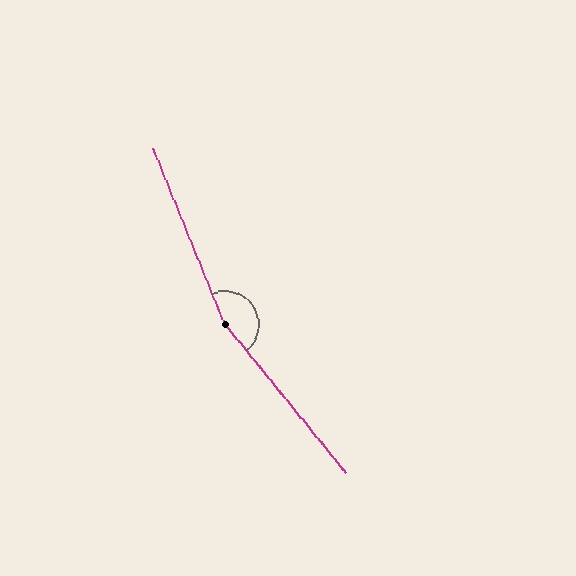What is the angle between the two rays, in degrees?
Approximately 163 degrees.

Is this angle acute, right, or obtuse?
It is obtuse.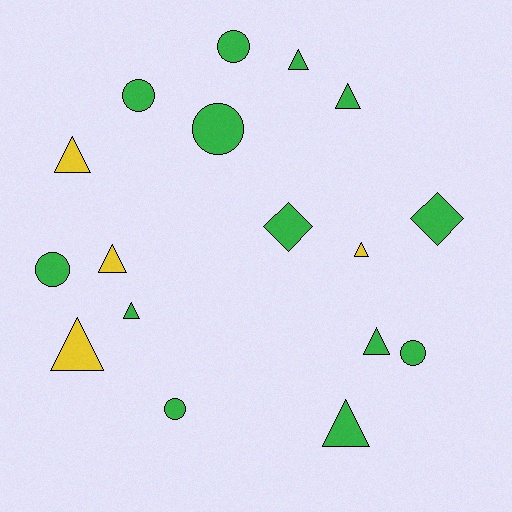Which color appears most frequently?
Green, with 13 objects.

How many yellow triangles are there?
There are 4 yellow triangles.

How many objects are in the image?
There are 17 objects.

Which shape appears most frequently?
Triangle, with 9 objects.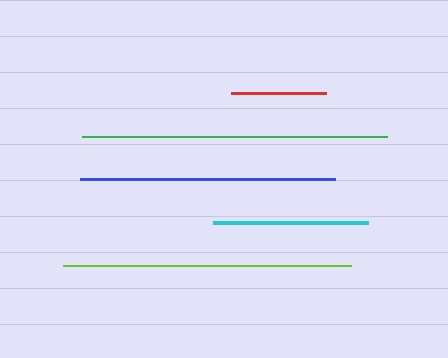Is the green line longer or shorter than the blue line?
The green line is longer than the blue line.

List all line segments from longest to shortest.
From longest to shortest: green, lime, blue, cyan, red.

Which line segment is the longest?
The green line is the longest at approximately 305 pixels.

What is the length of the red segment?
The red segment is approximately 95 pixels long.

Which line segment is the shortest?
The red line is the shortest at approximately 95 pixels.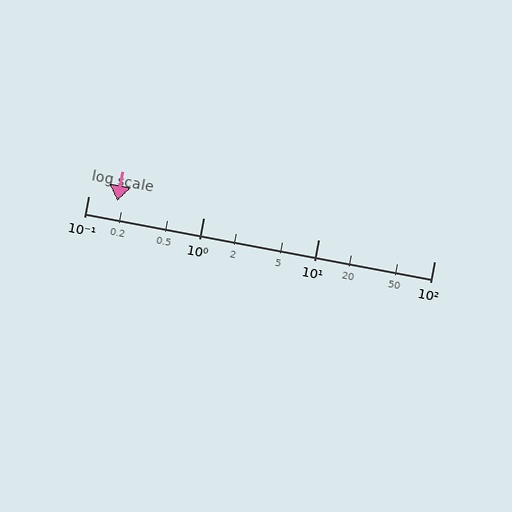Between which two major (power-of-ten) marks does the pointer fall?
The pointer is between 0.1 and 1.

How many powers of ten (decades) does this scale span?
The scale spans 3 decades, from 0.1 to 100.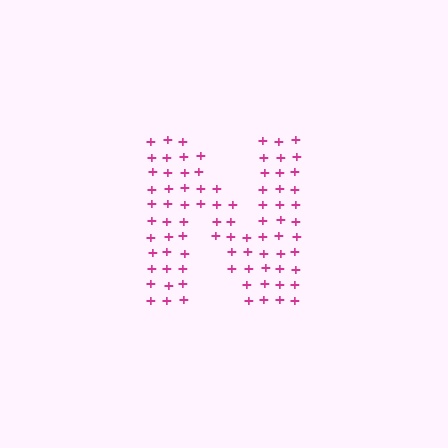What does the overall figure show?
The overall figure shows the letter N.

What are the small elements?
The small elements are plus signs.